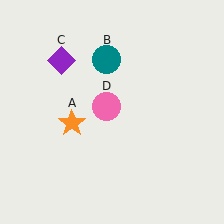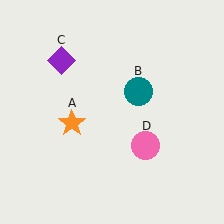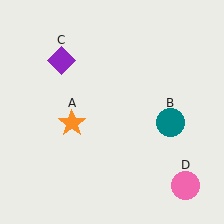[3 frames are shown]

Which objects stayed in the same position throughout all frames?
Orange star (object A) and purple diamond (object C) remained stationary.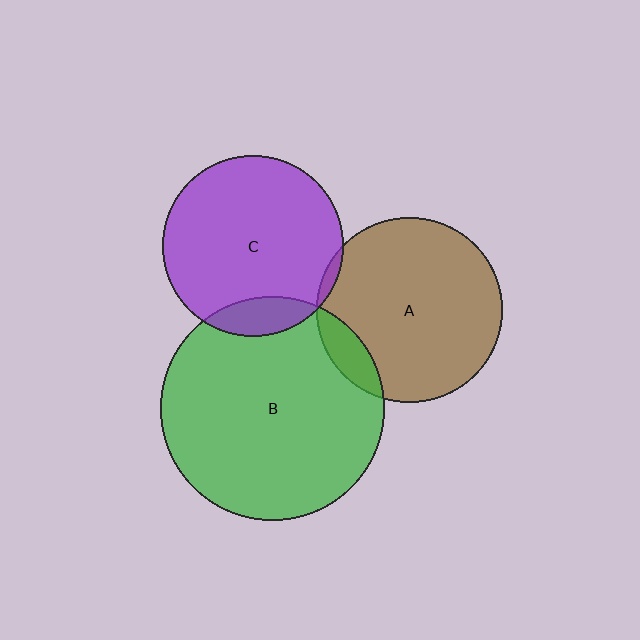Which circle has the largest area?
Circle B (green).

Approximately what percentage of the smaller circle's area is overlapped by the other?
Approximately 10%.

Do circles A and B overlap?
Yes.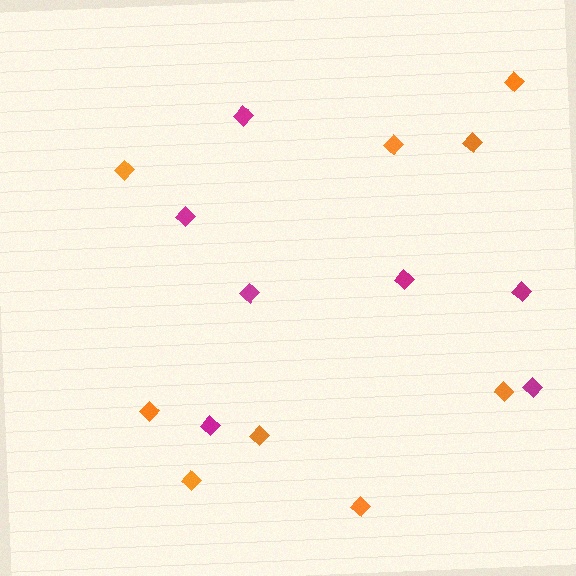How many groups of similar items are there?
There are 2 groups: one group of magenta diamonds (7) and one group of orange diamonds (9).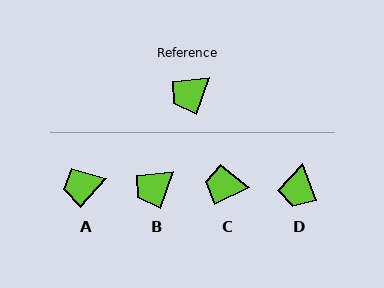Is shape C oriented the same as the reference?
No, it is off by about 44 degrees.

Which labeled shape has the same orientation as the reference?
B.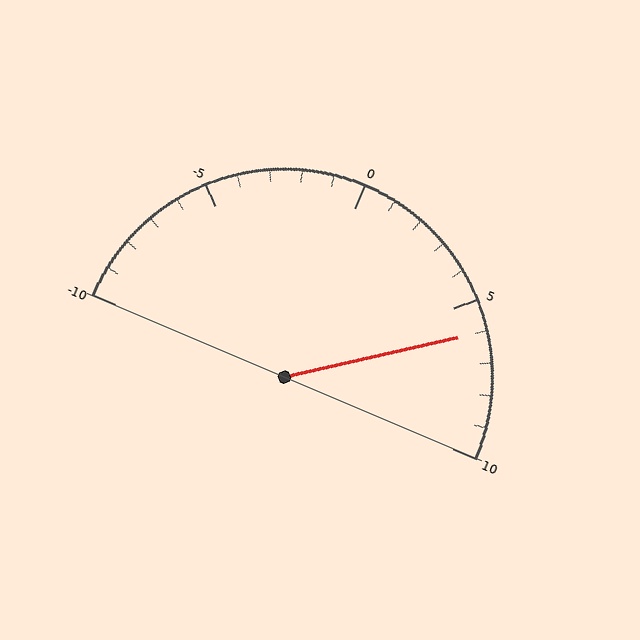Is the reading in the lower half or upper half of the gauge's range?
The reading is in the upper half of the range (-10 to 10).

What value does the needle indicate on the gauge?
The needle indicates approximately 6.